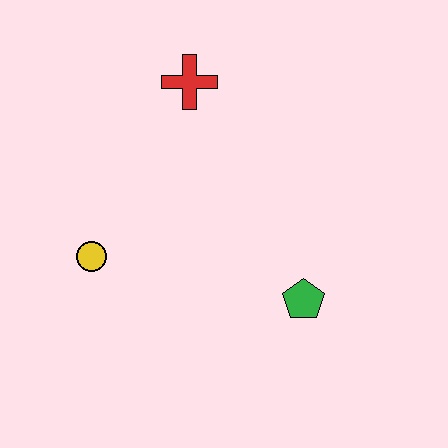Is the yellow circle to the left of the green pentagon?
Yes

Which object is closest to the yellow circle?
The red cross is closest to the yellow circle.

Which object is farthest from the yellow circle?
The green pentagon is farthest from the yellow circle.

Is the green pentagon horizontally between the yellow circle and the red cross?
No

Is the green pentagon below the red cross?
Yes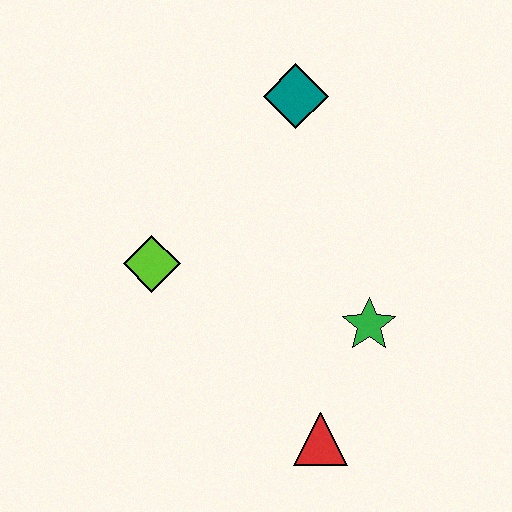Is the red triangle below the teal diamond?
Yes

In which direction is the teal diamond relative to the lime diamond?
The teal diamond is above the lime diamond.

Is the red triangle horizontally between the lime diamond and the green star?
Yes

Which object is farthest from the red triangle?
The teal diamond is farthest from the red triangle.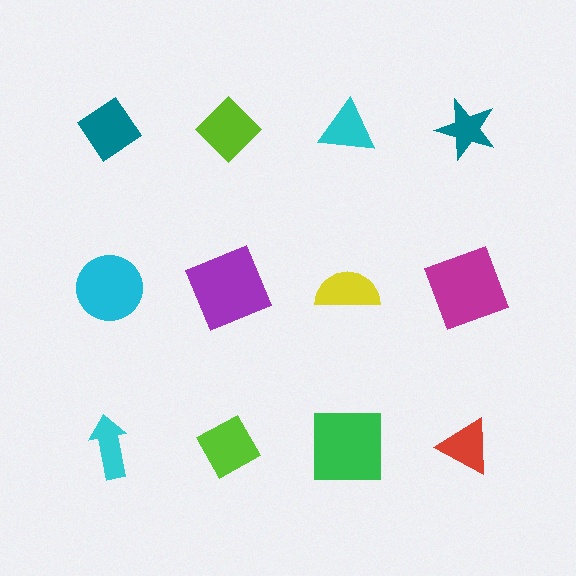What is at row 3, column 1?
A cyan arrow.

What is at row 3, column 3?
A green square.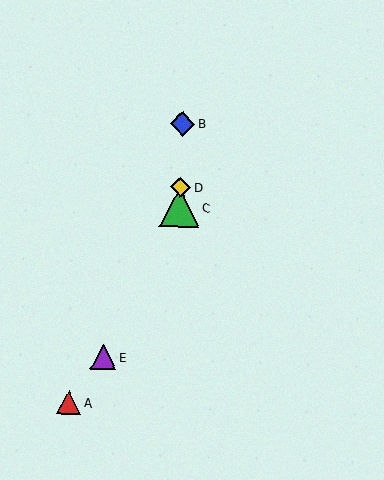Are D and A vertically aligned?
No, D is at x≈180 and A is at x≈69.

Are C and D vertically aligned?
Yes, both are at x≈180.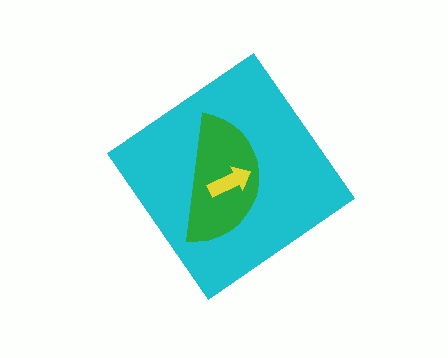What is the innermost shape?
The yellow arrow.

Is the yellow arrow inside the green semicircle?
Yes.